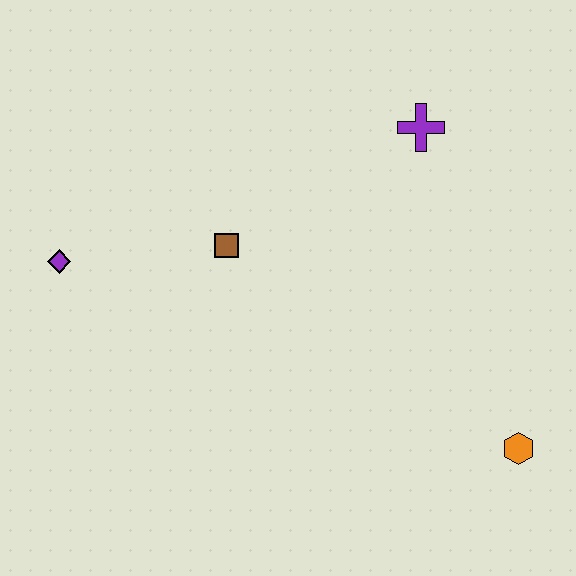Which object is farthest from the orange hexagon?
The purple diamond is farthest from the orange hexagon.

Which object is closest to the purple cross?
The brown square is closest to the purple cross.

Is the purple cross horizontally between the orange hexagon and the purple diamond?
Yes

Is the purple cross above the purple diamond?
Yes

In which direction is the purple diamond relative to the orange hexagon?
The purple diamond is to the left of the orange hexagon.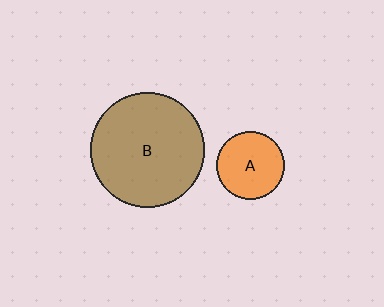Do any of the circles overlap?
No, none of the circles overlap.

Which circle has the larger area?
Circle B (brown).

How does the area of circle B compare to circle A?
Approximately 2.9 times.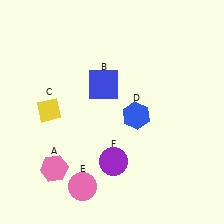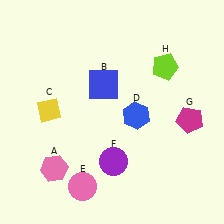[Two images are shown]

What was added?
A magenta pentagon (G), a lime pentagon (H) were added in Image 2.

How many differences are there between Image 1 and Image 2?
There are 2 differences between the two images.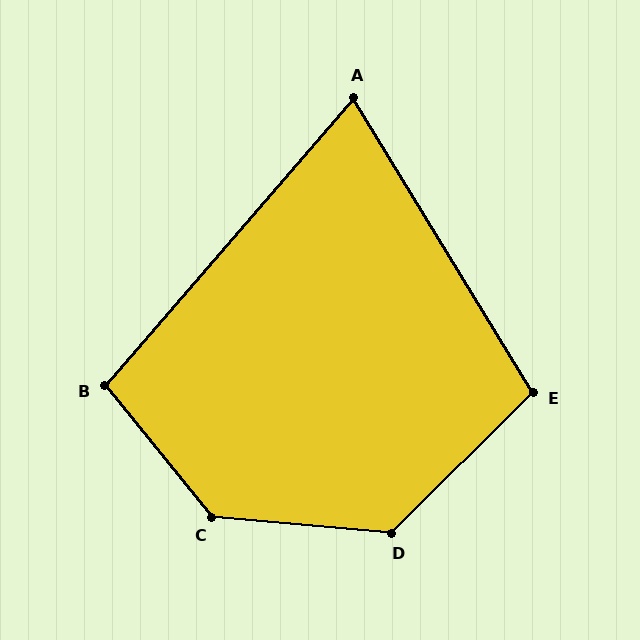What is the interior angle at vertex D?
Approximately 130 degrees (obtuse).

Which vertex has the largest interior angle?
C, at approximately 134 degrees.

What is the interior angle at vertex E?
Approximately 104 degrees (obtuse).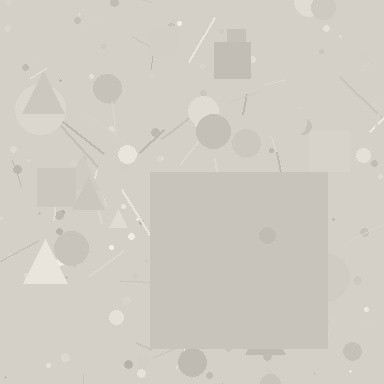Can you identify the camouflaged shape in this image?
The camouflaged shape is a square.